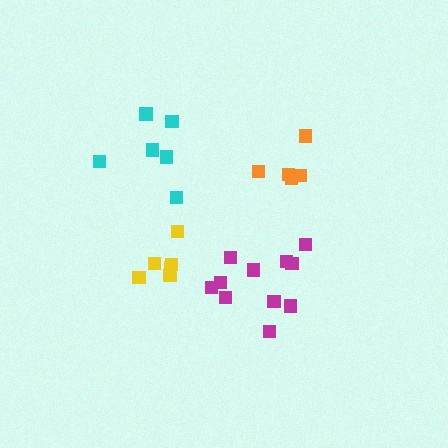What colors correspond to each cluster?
The clusters are colored: magenta, yellow, cyan, orange.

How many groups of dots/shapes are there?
There are 4 groups.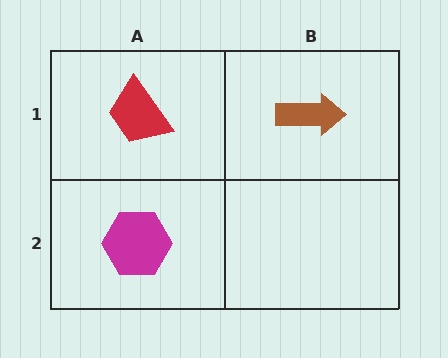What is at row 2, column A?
A magenta hexagon.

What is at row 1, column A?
A red trapezoid.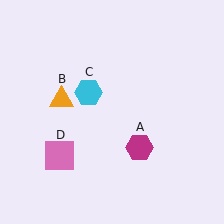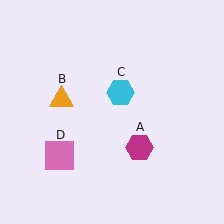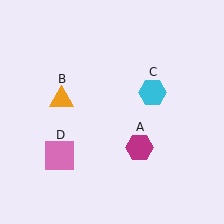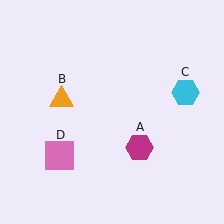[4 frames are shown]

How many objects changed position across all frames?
1 object changed position: cyan hexagon (object C).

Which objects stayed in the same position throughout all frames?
Magenta hexagon (object A) and orange triangle (object B) and pink square (object D) remained stationary.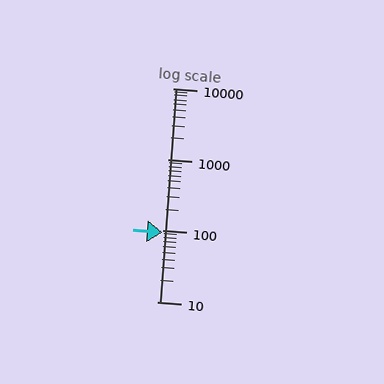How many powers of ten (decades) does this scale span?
The scale spans 3 decades, from 10 to 10000.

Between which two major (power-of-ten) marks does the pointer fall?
The pointer is between 10 and 100.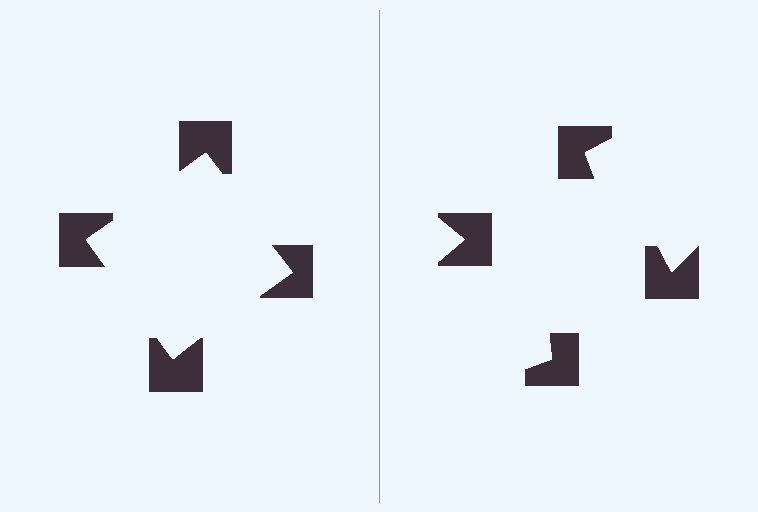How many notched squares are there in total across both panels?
8 — 4 on each side.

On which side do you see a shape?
An illusory square appears on the left side. On the right side the wedge cuts are rotated, so no coherent shape forms.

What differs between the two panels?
The notched squares are positioned identically on both sides; only the wedge orientations differ. On the left they align to a square; on the right they are misaligned.